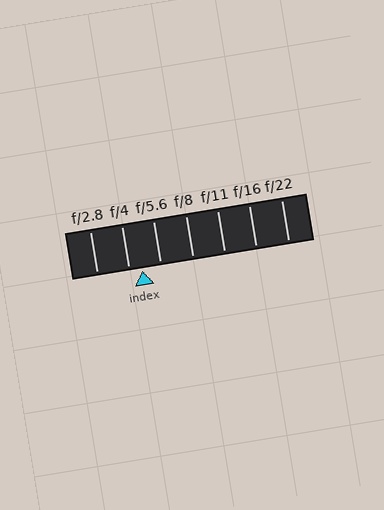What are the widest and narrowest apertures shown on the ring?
The widest aperture shown is f/2.8 and the narrowest is f/22.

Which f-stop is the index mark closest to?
The index mark is closest to f/4.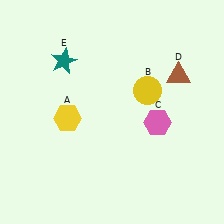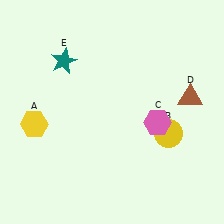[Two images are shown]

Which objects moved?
The objects that moved are: the yellow hexagon (A), the yellow circle (B), the brown triangle (D).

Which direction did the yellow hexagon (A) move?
The yellow hexagon (A) moved left.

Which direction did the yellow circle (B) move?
The yellow circle (B) moved down.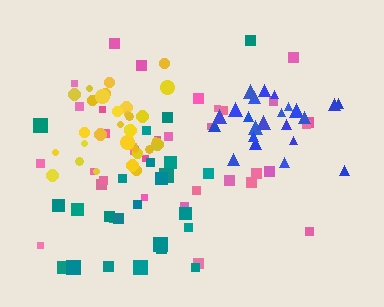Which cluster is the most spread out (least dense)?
Teal.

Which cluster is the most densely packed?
Yellow.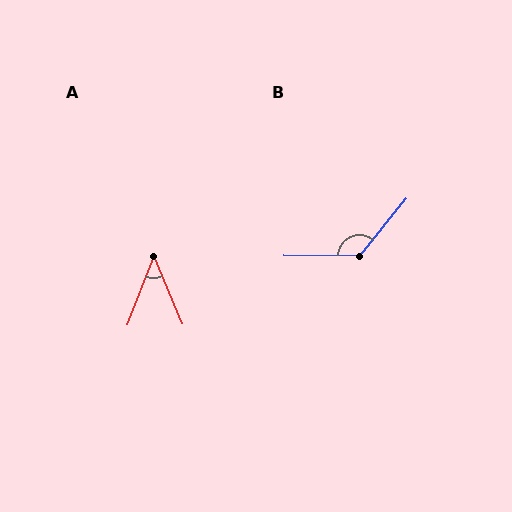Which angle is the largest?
B, at approximately 129 degrees.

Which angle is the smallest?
A, at approximately 44 degrees.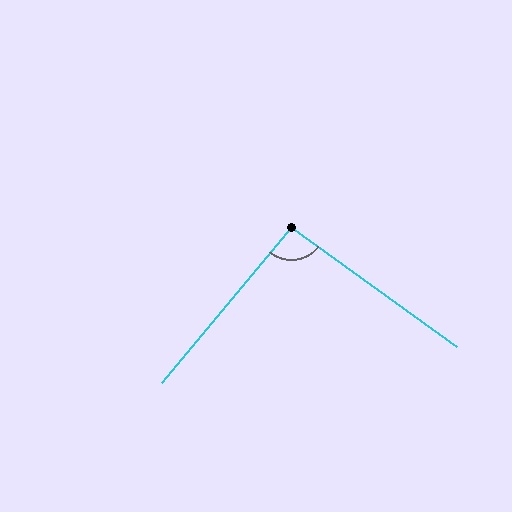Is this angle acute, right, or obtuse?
It is approximately a right angle.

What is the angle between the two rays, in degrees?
Approximately 94 degrees.